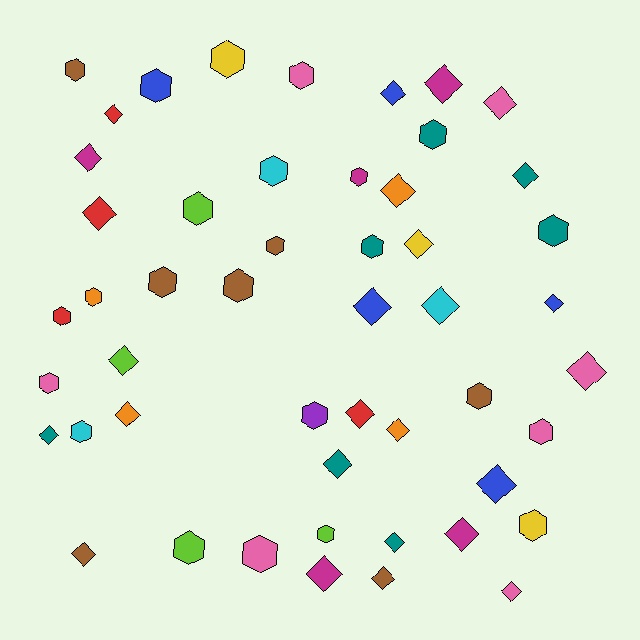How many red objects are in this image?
There are 4 red objects.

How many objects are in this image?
There are 50 objects.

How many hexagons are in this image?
There are 24 hexagons.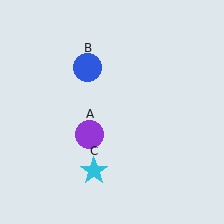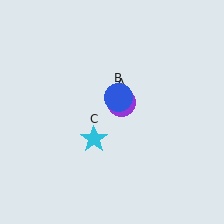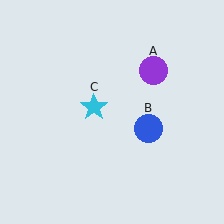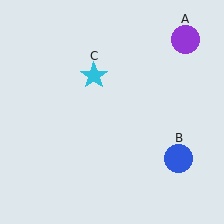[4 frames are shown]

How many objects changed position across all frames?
3 objects changed position: purple circle (object A), blue circle (object B), cyan star (object C).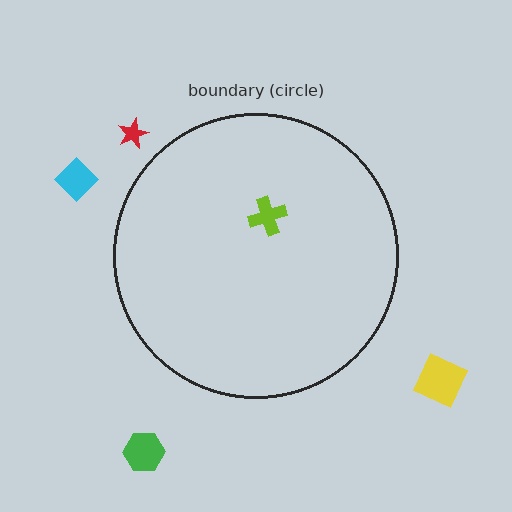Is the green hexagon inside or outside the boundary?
Outside.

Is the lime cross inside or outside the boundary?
Inside.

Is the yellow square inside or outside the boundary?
Outside.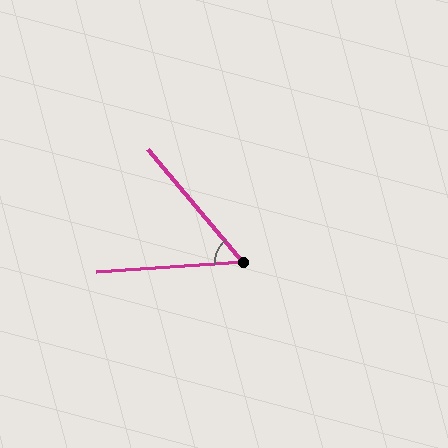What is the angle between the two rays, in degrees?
Approximately 54 degrees.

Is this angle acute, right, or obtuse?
It is acute.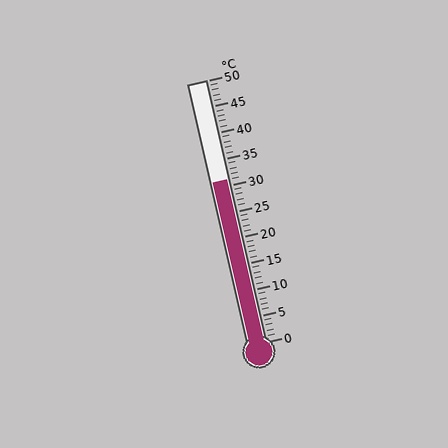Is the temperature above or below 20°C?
The temperature is above 20°C.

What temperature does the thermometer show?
The thermometer shows approximately 31°C.